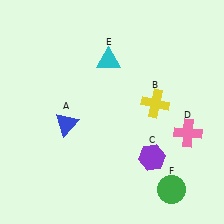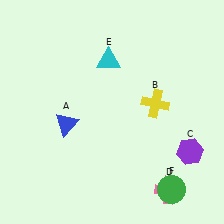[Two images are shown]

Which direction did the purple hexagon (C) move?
The purple hexagon (C) moved right.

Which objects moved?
The objects that moved are: the purple hexagon (C), the pink cross (D).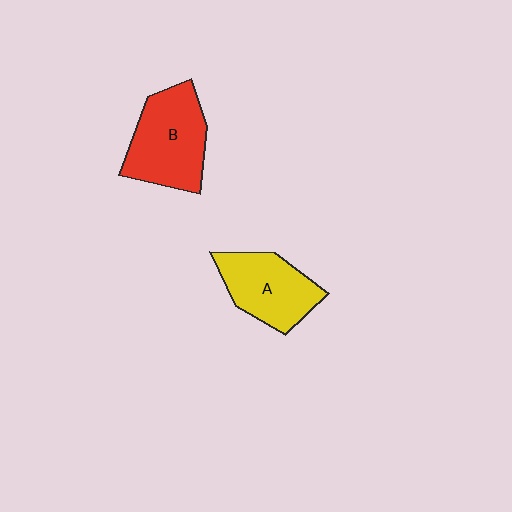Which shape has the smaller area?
Shape A (yellow).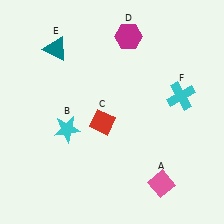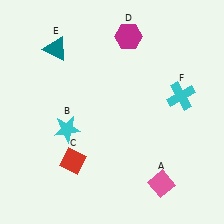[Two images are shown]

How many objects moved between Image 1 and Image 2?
1 object moved between the two images.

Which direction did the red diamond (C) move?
The red diamond (C) moved down.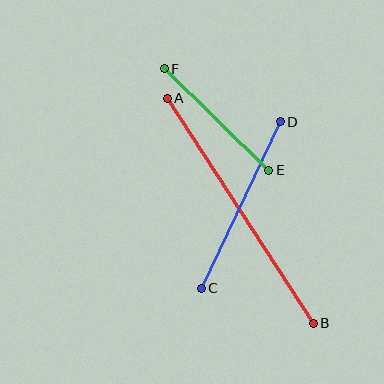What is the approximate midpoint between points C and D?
The midpoint is at approximately (241, 205) pixels.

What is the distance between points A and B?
The distance is approximately 268 pixels.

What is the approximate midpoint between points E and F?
The midpoint is at approximately (216, 119) pixels.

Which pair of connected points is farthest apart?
Points A and B are farthest apart.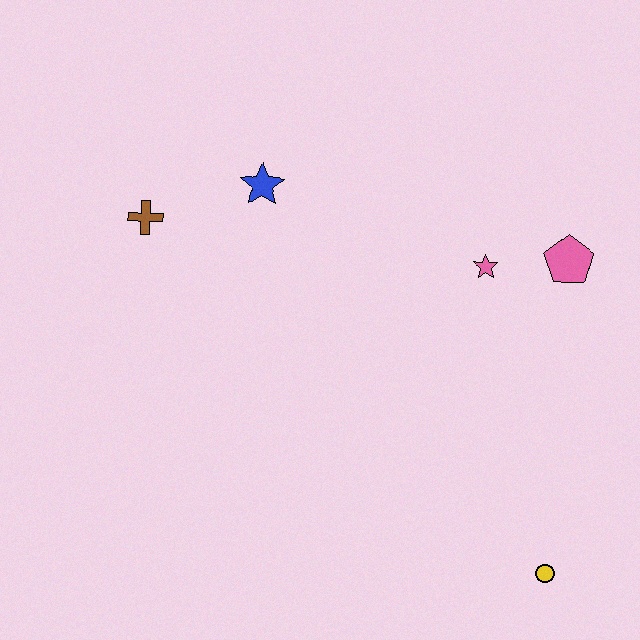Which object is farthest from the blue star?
The yellow circle is farthest from the blue star.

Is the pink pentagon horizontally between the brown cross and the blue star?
No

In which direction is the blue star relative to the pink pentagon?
The blue star is to the left of the pink pentagon.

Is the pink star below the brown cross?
Yes